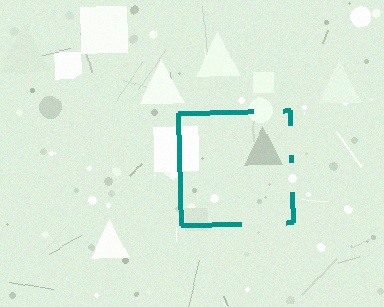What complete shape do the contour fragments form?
The contour fragments form a square.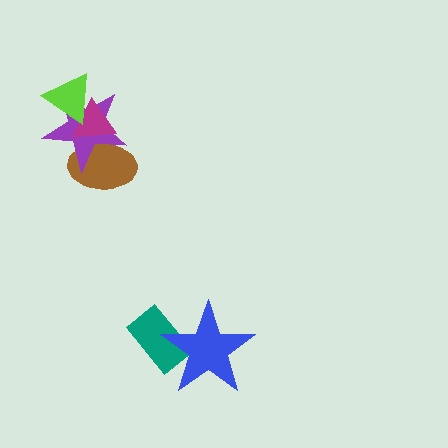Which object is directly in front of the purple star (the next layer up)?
The magenta triangle is directly in front of the purple star.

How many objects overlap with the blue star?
1 object overlaps with the blue star.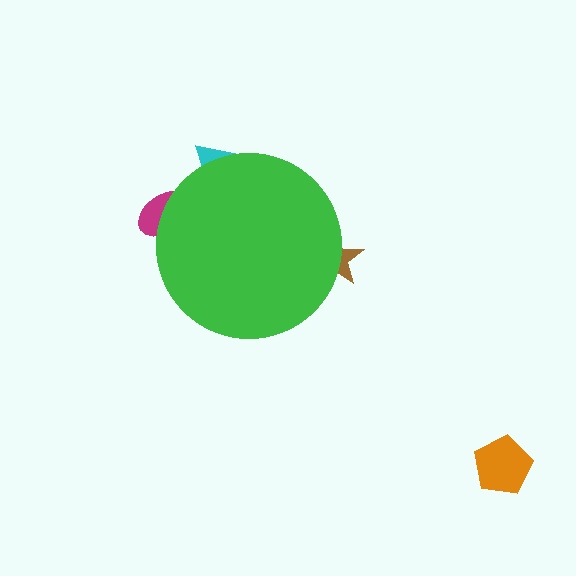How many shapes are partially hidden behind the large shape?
3 shapes are partially hidden.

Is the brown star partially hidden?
Yes, the brown star is partially hidden behind the green circle.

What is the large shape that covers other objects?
A green circle.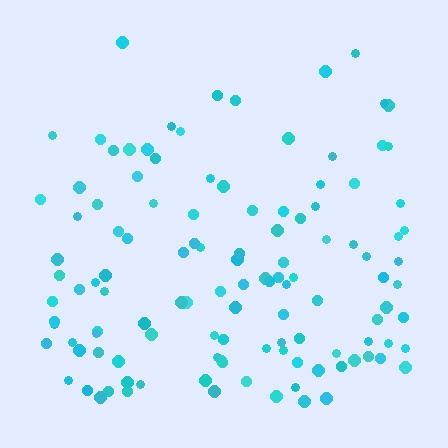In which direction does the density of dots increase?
From top to bottom, with the bottom side densest.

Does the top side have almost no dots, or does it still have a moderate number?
Still a moderate number, just noticeably fewer than the bottom.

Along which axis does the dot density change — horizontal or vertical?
Vertical.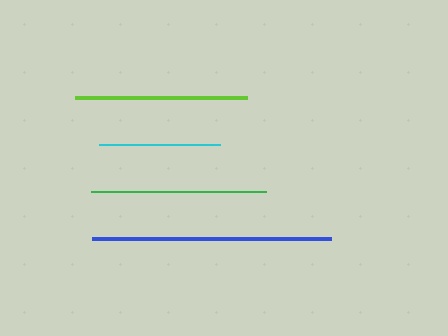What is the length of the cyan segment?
The cyan segment is approximately 121 pixels long.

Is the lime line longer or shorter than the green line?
The green line is longer than the lime line.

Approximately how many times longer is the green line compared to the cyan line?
The green line is approximately 1.5 times the length of the cyan line.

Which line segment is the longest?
The blue line is the longest at approximately 239 pixels.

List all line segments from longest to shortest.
From longest to shortest: blue, green, lime, cyan.